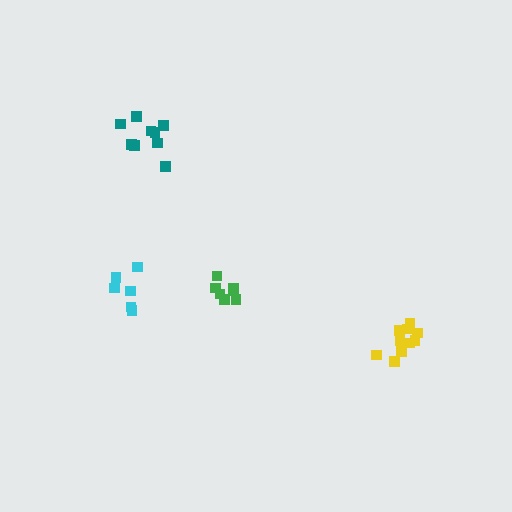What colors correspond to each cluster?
The clusters are colored: yellow, teal, cyan, green.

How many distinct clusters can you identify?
There are 4 distinct clusters.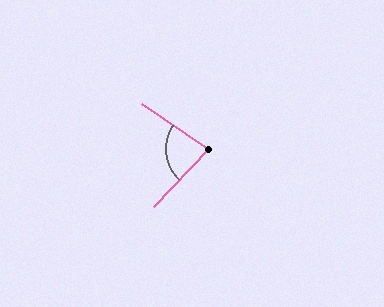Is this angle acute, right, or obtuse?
It is acute.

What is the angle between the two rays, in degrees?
Approximately 81 degrees.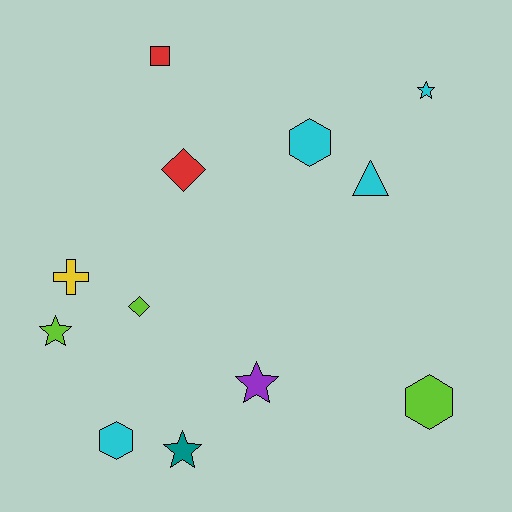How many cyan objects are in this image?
There are 4 cyan objects.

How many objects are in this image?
There are 12 objects.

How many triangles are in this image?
There is 1 triangle.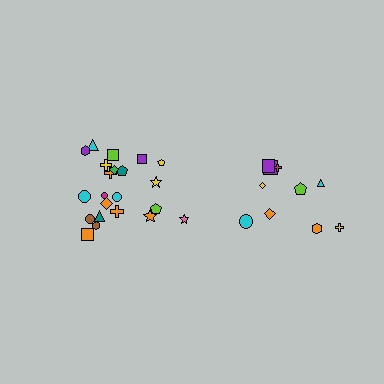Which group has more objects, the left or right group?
The left group.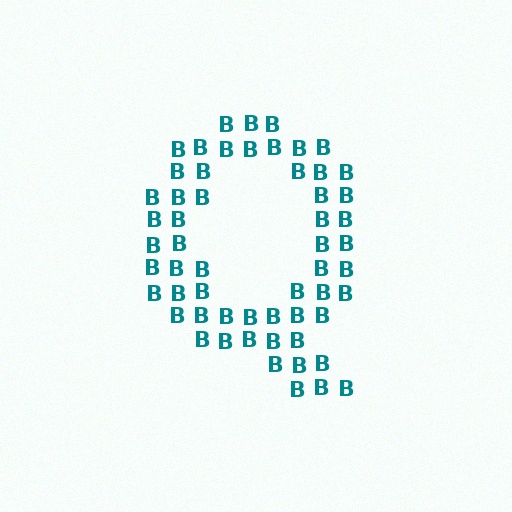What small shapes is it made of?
It is made of small letter B's.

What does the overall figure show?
The overall figure shows the letter Q.